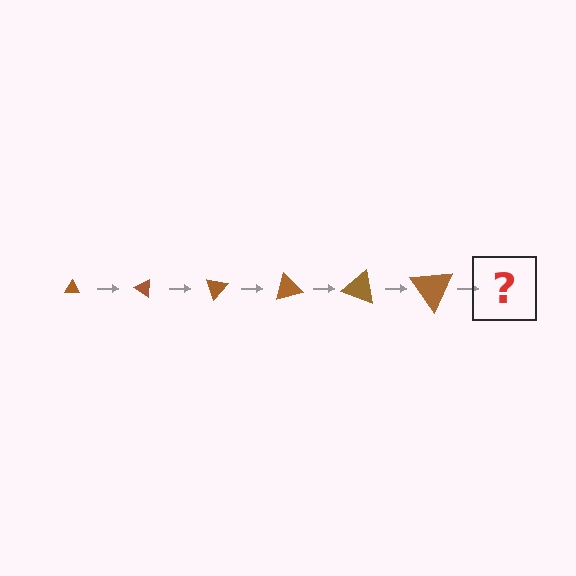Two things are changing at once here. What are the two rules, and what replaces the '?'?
The two rules are that the triangle grows larger each step and it rotates 35 degrees each step. The '?' should be a triangle, larger than the previous one and rotated 210 degrees from the start.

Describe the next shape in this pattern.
It should be a triangle, larger than the previous one and rotated 210 degrees from the start.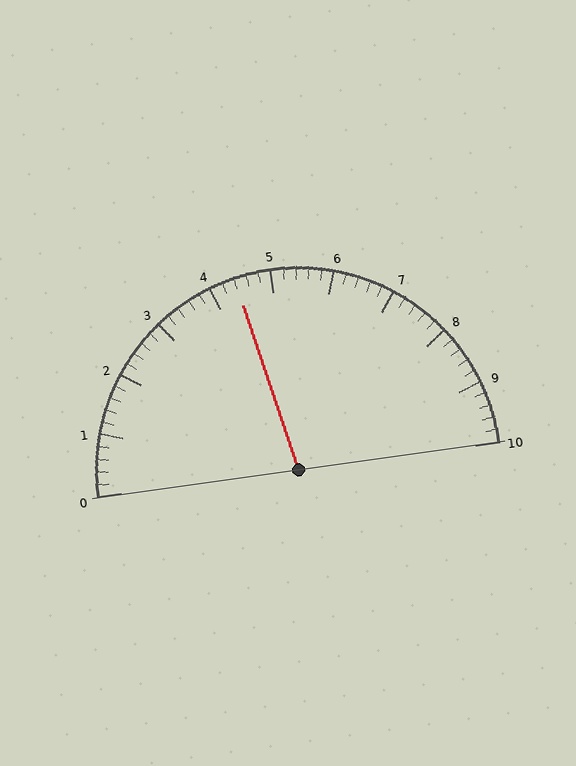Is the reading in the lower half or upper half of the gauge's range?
The reading is in the lower half of the range (0 to 10).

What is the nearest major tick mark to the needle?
The nearest major tick mark is 4.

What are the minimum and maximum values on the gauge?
The gauge ranges from 0 to 10.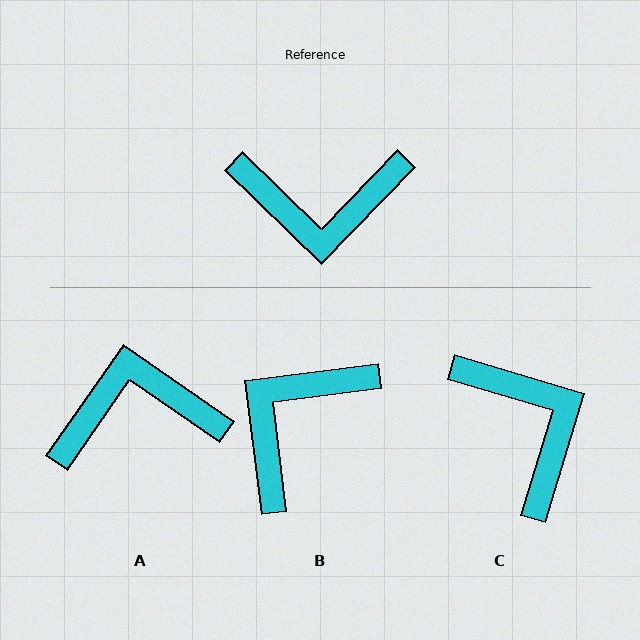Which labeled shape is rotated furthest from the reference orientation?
A, about 171 degrees away.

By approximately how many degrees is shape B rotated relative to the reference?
Approximately 129 degrees clockwise.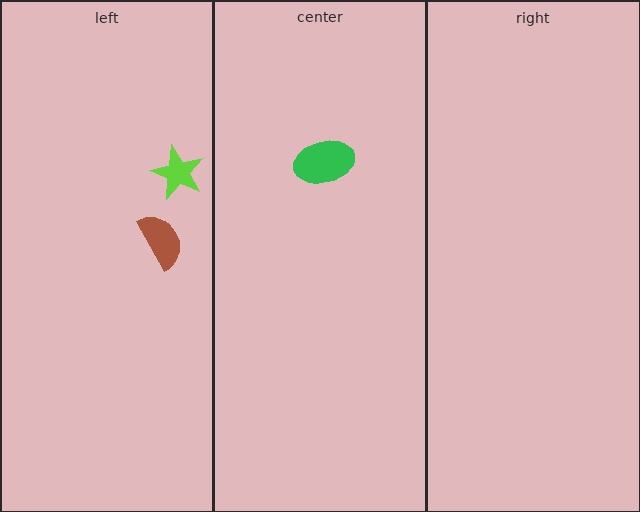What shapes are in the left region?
The brown semicircle, the lime star.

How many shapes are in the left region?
2.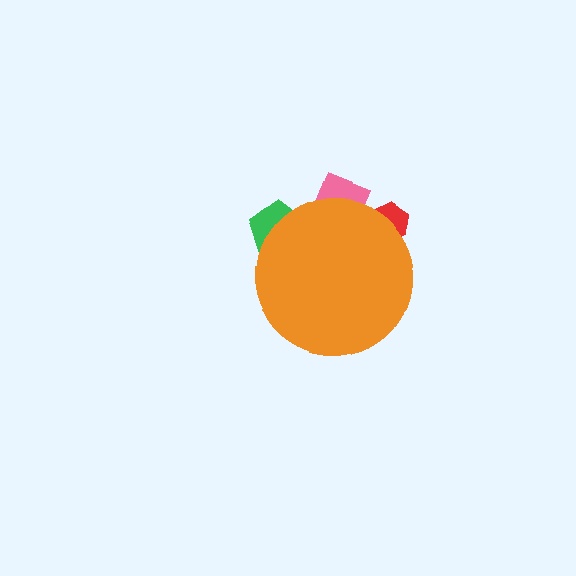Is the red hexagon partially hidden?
Yes, the red hexagon is partially hidden behind the orange circle.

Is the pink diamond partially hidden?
Yes, the pink diamond is partially hidden behind the orange circle.